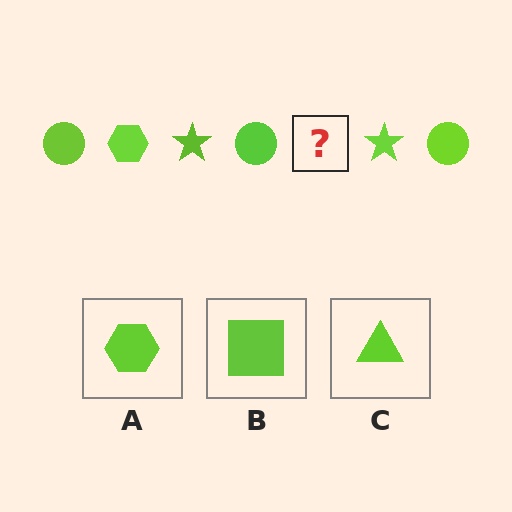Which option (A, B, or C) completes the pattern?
A.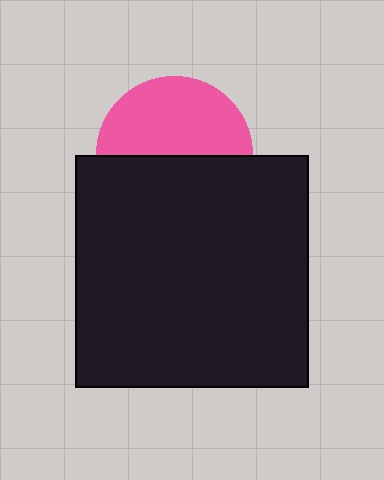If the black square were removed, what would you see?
You would see the complete pink circle.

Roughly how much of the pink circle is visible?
About half of it is visible (roughly 51%).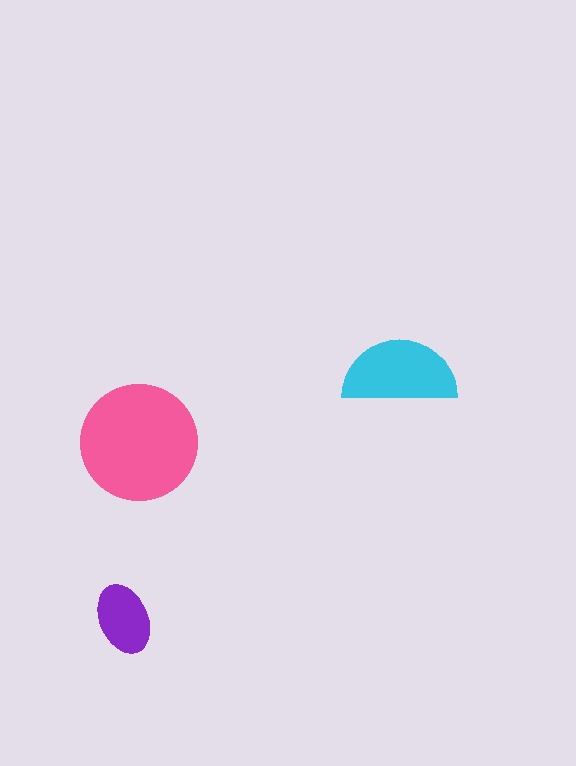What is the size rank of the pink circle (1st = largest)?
1st.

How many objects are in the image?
There are 3 objects in the image.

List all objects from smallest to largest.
The purple ellipse, the cyan semicircle, the pink circle.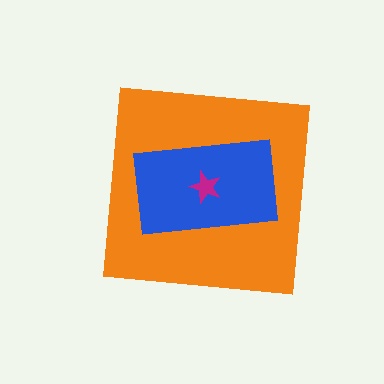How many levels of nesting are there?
3.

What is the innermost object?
The magenta star.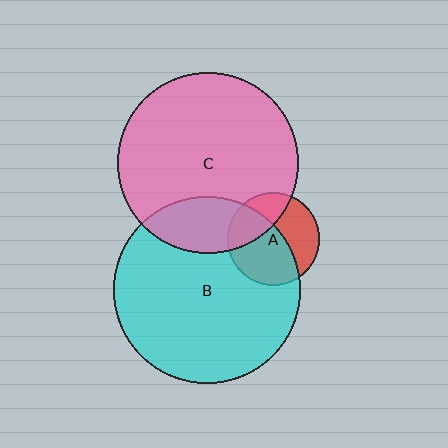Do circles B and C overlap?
Yes.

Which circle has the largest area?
Circle B (cyan).